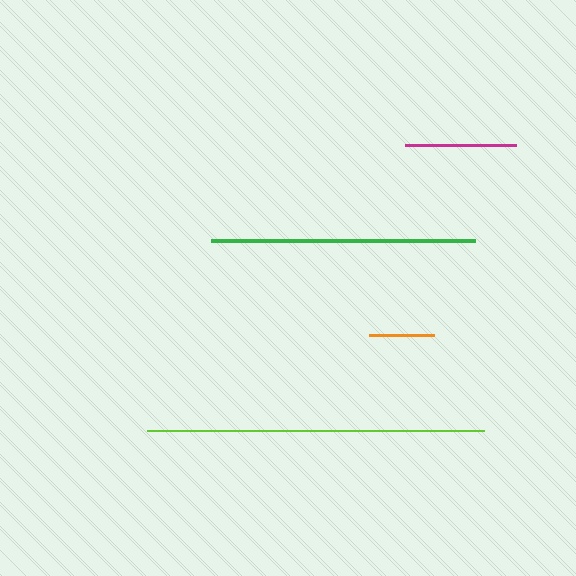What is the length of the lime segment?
The lime segment is approximately 337 pixels long.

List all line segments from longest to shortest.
From longest to shortest: lime, green, magenta, orange.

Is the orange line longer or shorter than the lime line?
The lime line is longer than the orange line.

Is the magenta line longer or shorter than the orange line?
The magenta line is longer than the orange line.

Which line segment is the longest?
The lime line is the longest at approximately 337 pixels.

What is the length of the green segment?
The green segment is approximately 264 pixels long.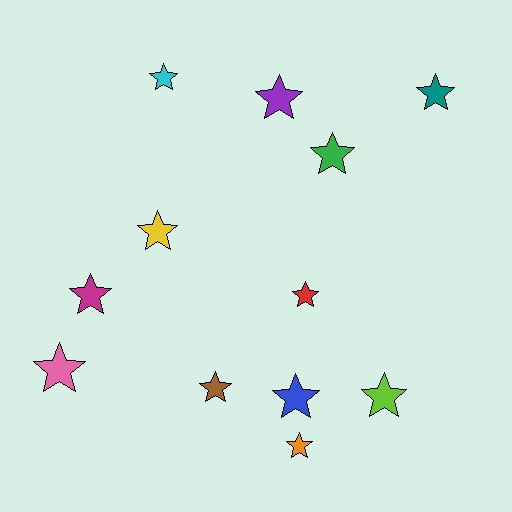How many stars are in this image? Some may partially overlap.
There are 12 stars.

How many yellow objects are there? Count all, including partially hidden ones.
There is 1 yellow object.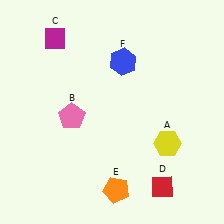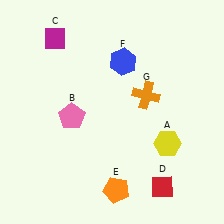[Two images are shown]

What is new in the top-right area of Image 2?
An orange cross (G) was added in the top-right area of Image 2.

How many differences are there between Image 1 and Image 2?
There is 1 difference between the two images.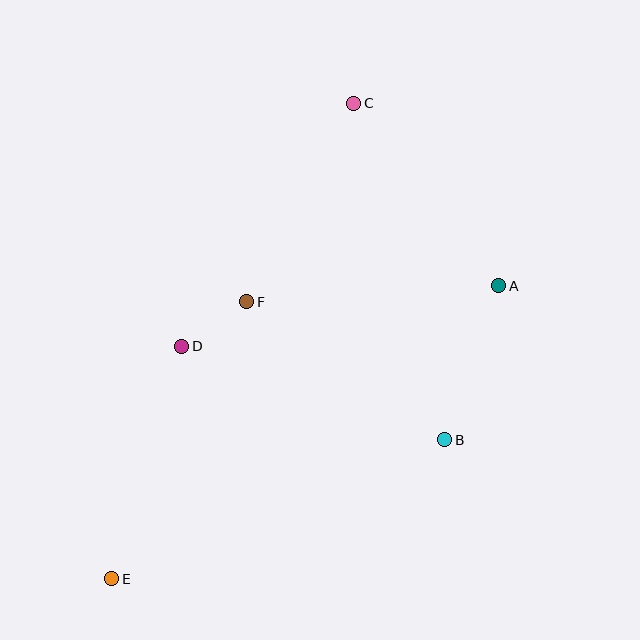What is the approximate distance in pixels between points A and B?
The distance between A and B is approximately 163 pixels.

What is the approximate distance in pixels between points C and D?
The distance between C and D is approximately 298 pixels.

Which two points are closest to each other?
Points D and F are closest to each other.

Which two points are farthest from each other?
Points C and E are farthest from each other.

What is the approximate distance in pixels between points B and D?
The distance between B and D is approximately 279 pixels.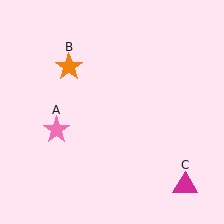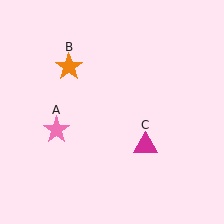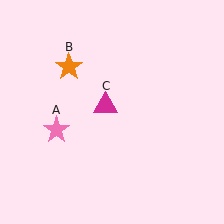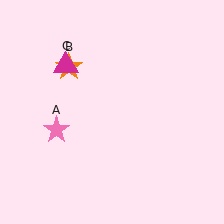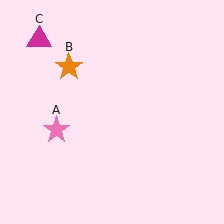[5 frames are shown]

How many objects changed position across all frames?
1 object changed position: magenta triangle (object C).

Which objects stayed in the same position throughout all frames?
Pink star (object A) and orange star (object B) remained stationary.